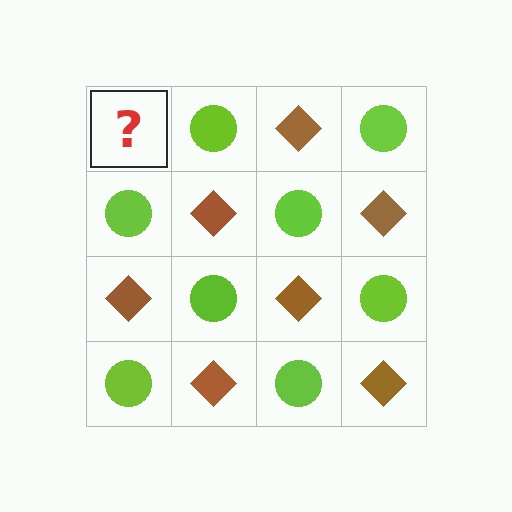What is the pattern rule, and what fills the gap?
The rule is that it alternates brown diamond and lime circle in a checkerboard pattern. The gap should be filled with a brown diamond.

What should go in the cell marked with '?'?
The missing cell should contain a brown diamond.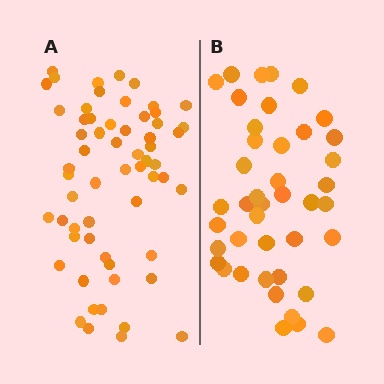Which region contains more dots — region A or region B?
Region A (the left region) has more dots.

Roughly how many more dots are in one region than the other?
Region A has approximately 20 more dots than region B.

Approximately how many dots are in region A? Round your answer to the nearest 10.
About 60 dots.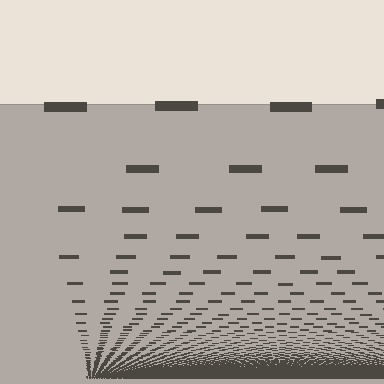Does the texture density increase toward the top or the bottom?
Density increases toward the bottom.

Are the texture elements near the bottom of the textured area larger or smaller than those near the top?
Smaller. The gradient is inverted — elements near the bottom are smaller and denser.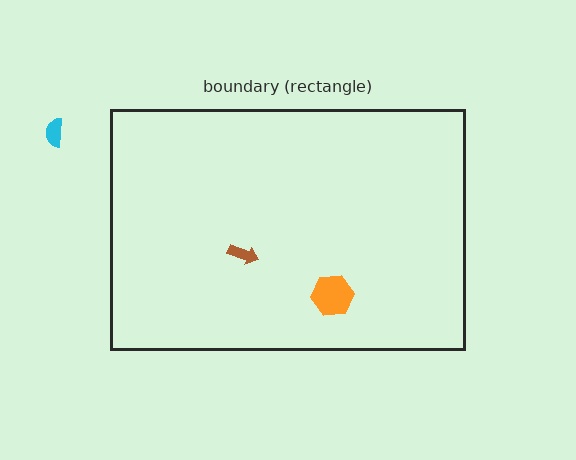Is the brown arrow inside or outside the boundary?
Inside.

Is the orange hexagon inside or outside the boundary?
Inside.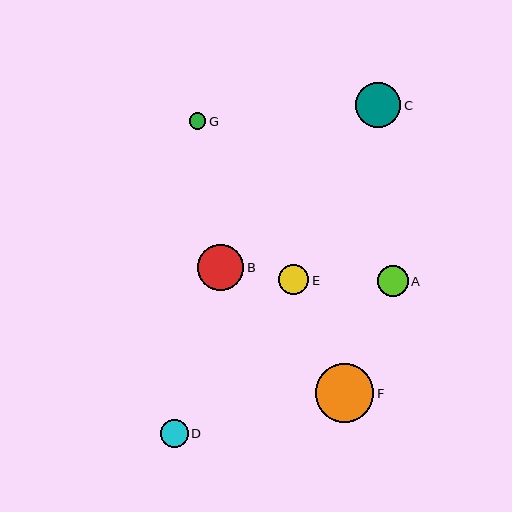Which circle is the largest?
Circle F is the largest with a size of approximately 58 pixels.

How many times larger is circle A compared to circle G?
Circle A is approximately 1.8 times the size of circle G.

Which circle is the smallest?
Circle G is the smallest with a size of approximately 17 pixels.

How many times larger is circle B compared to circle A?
Circle B is approximately 1.5 times the size of circle A.